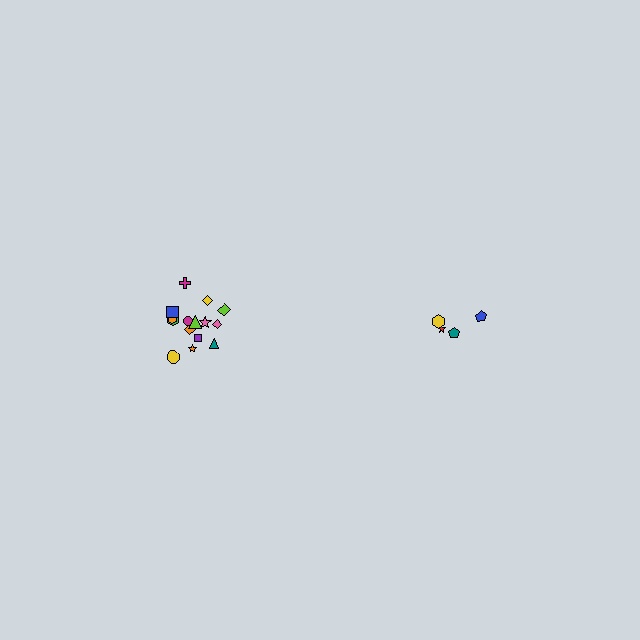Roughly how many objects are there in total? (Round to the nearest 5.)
Roughly 20 objects in total.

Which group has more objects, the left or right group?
The left group.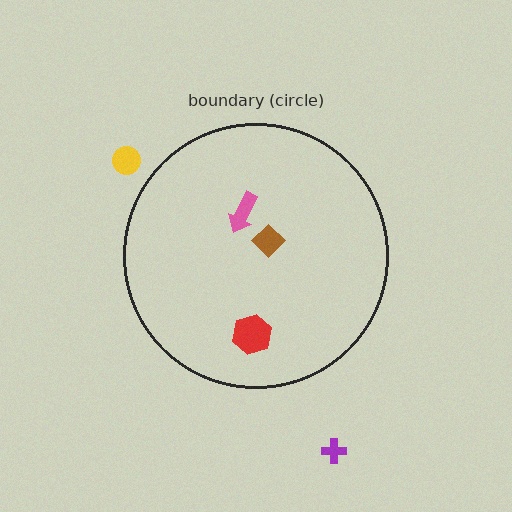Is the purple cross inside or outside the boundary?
Outside.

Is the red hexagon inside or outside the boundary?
Inside.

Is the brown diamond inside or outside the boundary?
Inside.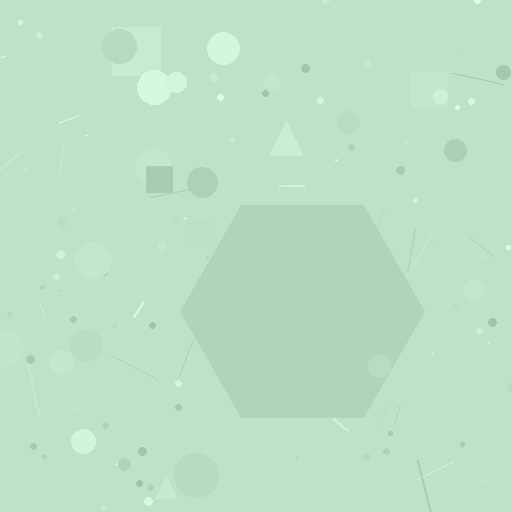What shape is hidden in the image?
A hexagon is hidden in the image.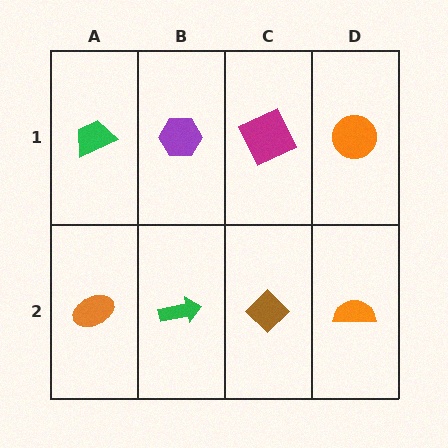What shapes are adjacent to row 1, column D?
An orange semicircle (row 2, column D), a magenta square (row 1, column C).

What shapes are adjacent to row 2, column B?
A purple hexagon (row 1, column B), an orange ellipse (row 2, column A), a brown diamond (row 2, column C).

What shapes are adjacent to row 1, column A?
An orange ellipse (row 2, column A), a purple hexagon (row 1, column B).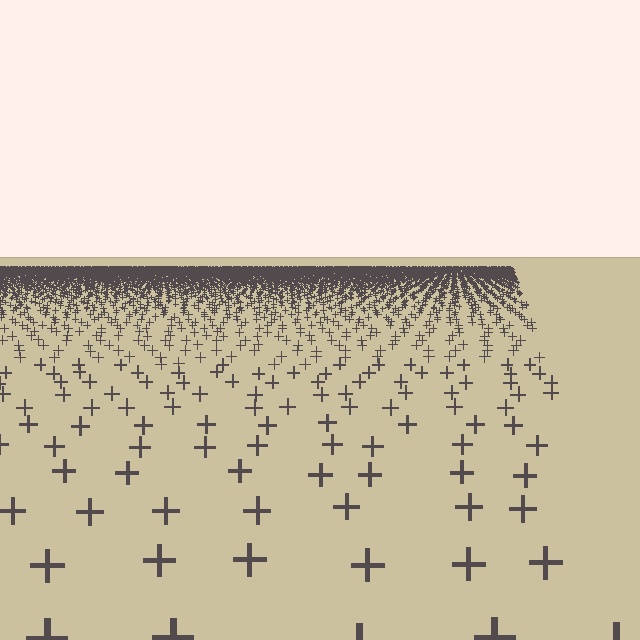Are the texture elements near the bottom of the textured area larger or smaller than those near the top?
Larger. Near the bottom, elements are closer to the viewer and appear at a bigger on-screen size.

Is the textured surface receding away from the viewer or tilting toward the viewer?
The surface is receding away from the viewer. Texture elements get smaller and denser toward the top.